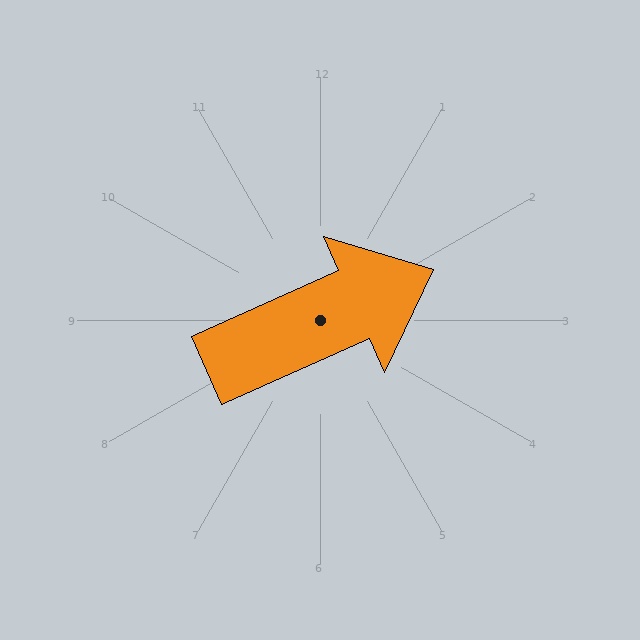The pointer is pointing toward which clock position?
Roughly 2 o'clock.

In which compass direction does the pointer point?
Northeast.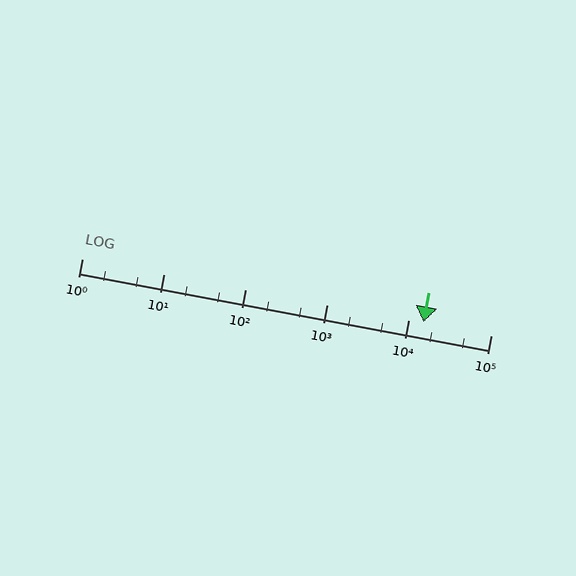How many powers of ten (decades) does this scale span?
The scale spans 5 decades, from 1 to 100000.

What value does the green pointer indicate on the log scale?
The pointer indicates approximately 15000.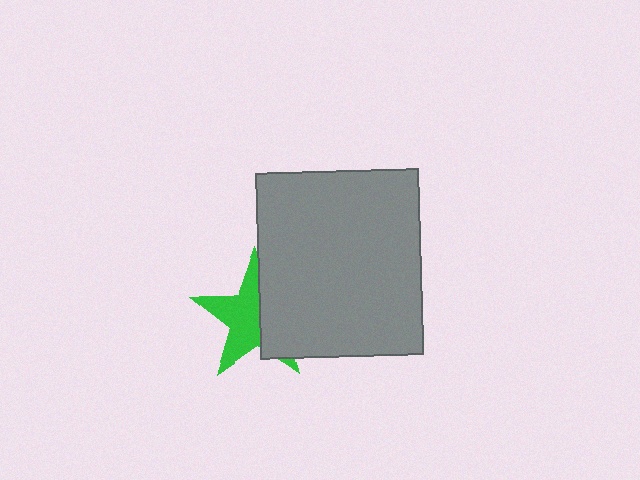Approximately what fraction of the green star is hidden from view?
Roughly 43% of the green star is hidden behind the gray rectangle.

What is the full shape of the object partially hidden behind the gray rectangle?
The partially hidden object is a green star.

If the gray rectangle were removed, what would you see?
You would see the complete green star.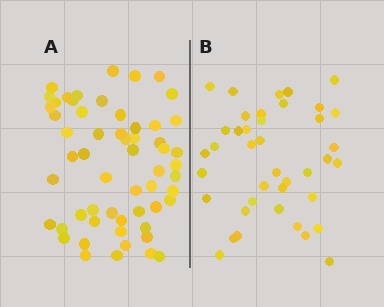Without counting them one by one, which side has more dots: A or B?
Region A (the left region) has more dots.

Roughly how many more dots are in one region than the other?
Region A has approximately 15 more dots than region B.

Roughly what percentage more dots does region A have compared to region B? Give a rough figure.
About 40% more.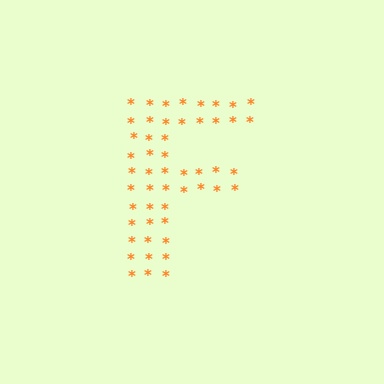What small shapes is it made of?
It is made of small asterisks.